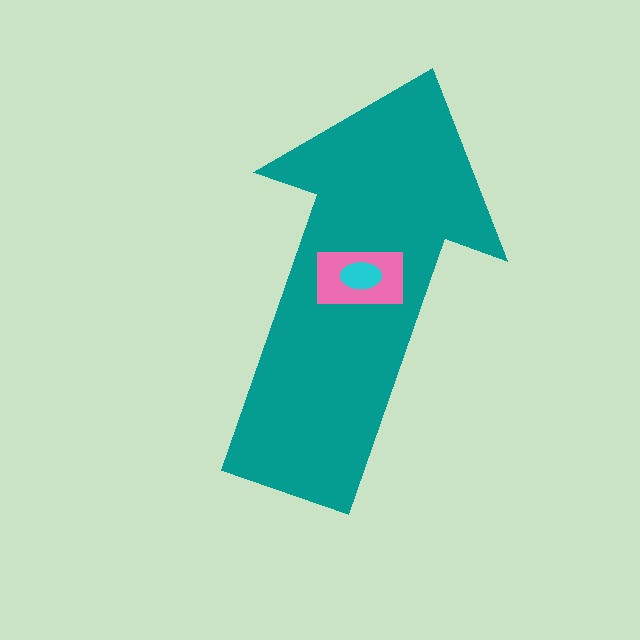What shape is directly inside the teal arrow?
The pink rectangle.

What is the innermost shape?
The cyan ellipse.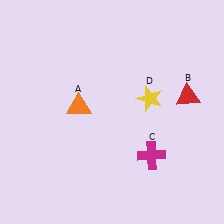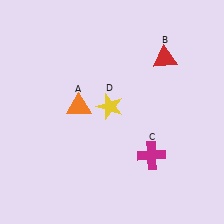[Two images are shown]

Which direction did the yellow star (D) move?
The yellow star (D) moved left.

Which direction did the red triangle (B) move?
The red triangle (B) moved up.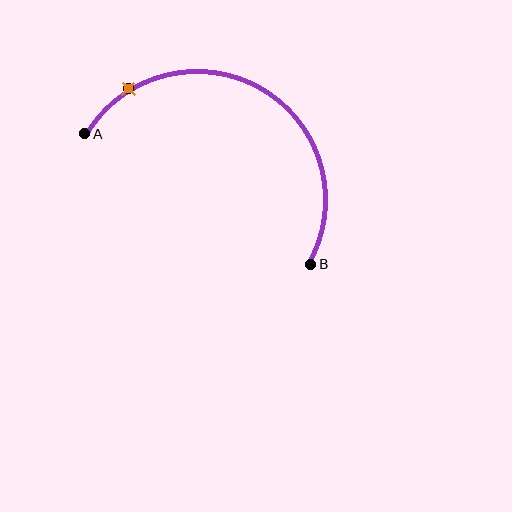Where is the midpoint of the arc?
The arc midpoint is the point on the curve farthest from the straight line joining A and B. It sits above that line.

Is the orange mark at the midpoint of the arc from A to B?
No. The orange mark lies on the arc but is closer to endpoint A. The arc midpoint would be at the point on the curve equidistant along the arc from both A and B.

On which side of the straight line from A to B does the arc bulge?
The arc bulges above the straight line connecting A and B.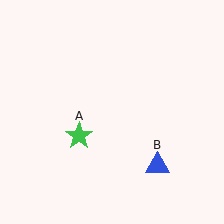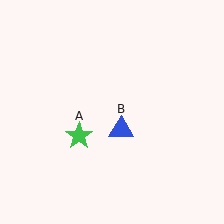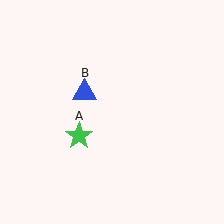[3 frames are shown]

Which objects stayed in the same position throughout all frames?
Green star (object A) remained stationary.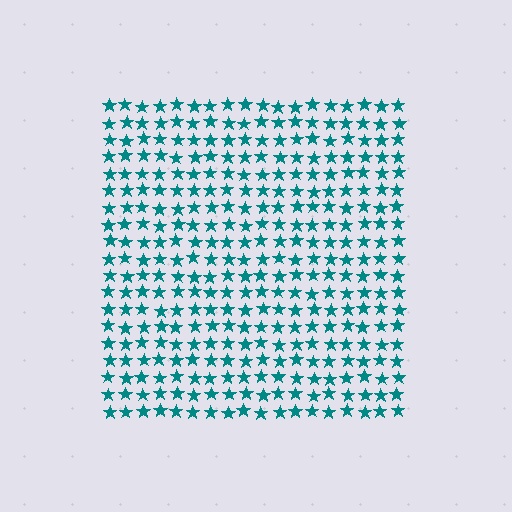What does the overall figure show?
The overall figure shows a square.